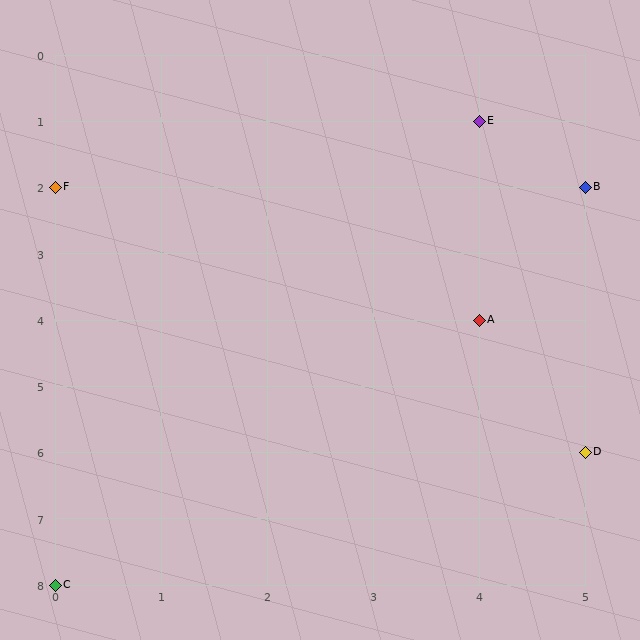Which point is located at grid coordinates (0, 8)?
Point C is at (0, 8).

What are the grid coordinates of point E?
Point E is at grid coordinates (4, 1).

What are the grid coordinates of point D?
Point D is at grid coordinates (5, 6).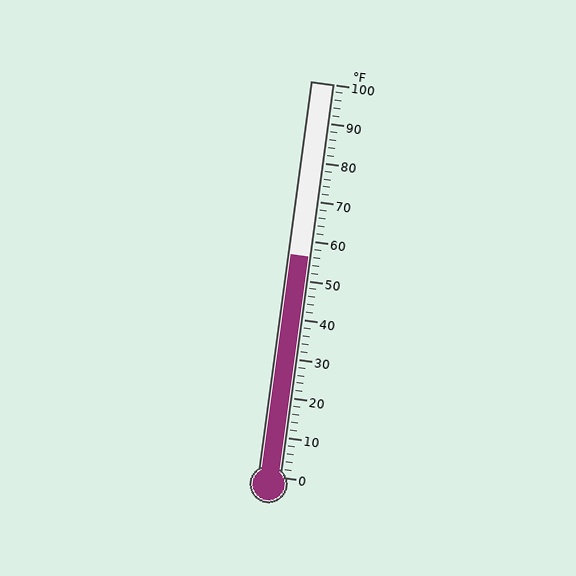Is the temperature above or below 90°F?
The temperature is below 90°F.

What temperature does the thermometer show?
The thermometer shows approximately 56°F.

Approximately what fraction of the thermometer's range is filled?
The thermometer is filled to approximately 55% of its range.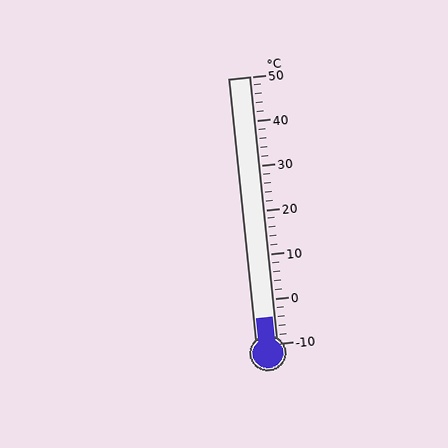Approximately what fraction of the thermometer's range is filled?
The thermometer is filled to approximately 10% of its range.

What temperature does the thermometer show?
The thermometer shows approximately -4°C.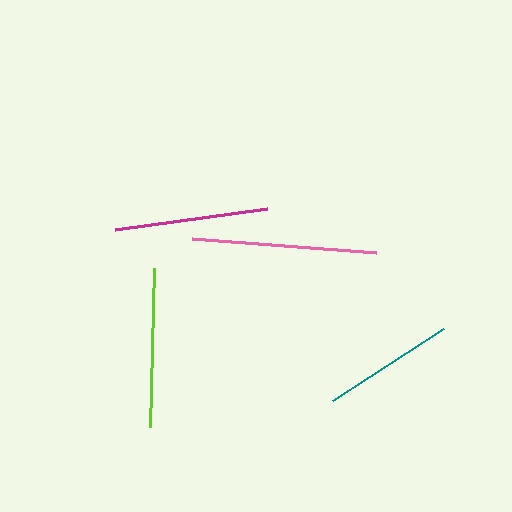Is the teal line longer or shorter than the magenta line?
The magenta line is longer than the teal line.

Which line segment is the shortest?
The teal line is the shortest at approximately 133 pixels.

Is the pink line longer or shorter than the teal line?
The pink line is longer than the teal line.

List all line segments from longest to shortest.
From longest to shortest: pink, lime, magenta, teal.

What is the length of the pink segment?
The pink segment is approximately 184 pixels long.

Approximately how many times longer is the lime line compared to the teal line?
The lime line is approximately 1.2 times the length of the teal line.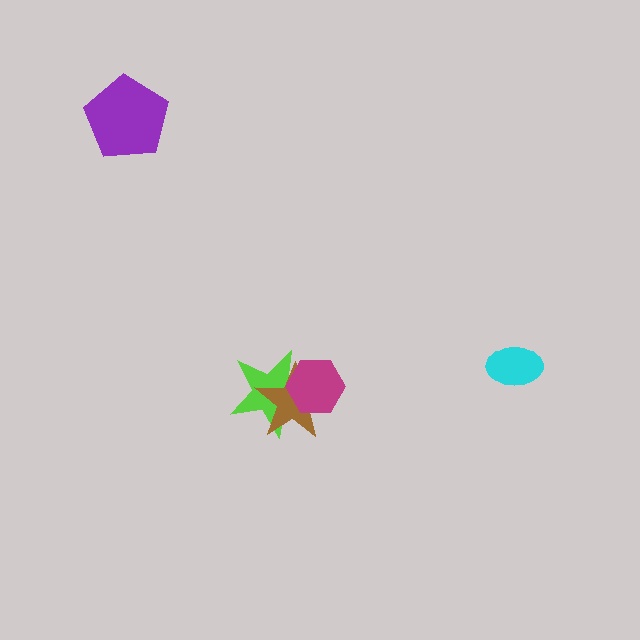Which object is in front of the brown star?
The magenta hexagon is in front of the brown star.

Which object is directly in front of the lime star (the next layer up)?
The brown star is directly in front of the lime star.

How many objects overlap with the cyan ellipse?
0 objects overlap with the cyan ellipse.